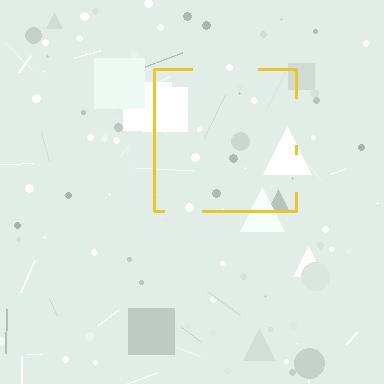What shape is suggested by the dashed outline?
The dashed outline suggests a square.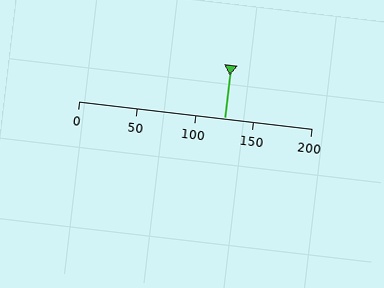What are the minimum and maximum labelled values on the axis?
The axis runs from 0 to 200.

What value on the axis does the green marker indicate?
The marker indicates approximately 125.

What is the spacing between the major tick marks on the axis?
The major ticks are spaced 50 apart.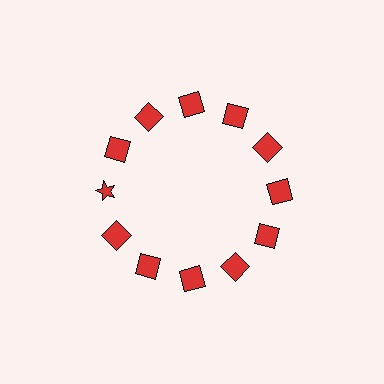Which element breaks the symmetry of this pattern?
The red star at roughly the 9 o'clock position breaks the symmetry. All other shapes are red squares.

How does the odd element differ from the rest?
It has a different shape: star instead of square.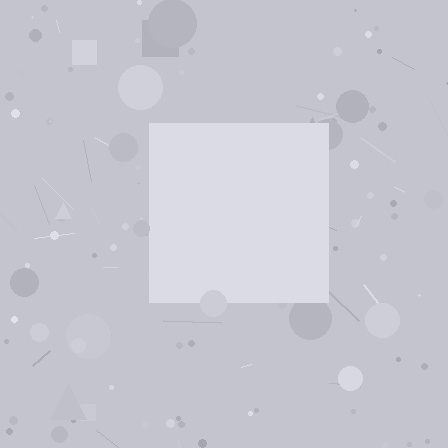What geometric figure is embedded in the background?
A square is embedded in the background.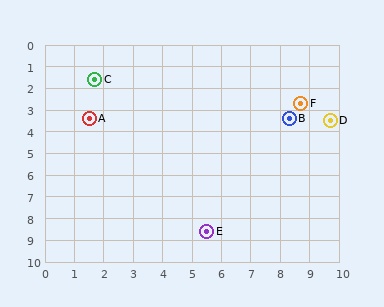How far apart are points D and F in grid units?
Points D and F are about 1.3 grid units apart.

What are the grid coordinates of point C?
Point C is at approximately (1.7, 1.6).